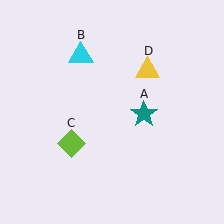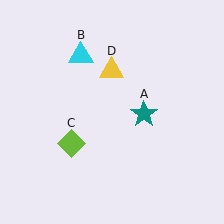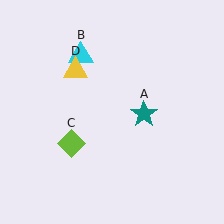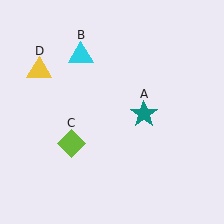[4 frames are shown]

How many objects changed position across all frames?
1 object changed position: yellow triangle (object D).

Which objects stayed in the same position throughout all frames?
Teal star (object A) and cyan triangle (object B) and lime diamond (object C) remained stationary.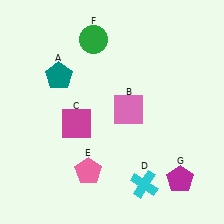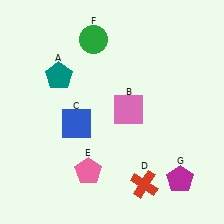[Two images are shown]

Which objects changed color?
C changed from magenta to blue. D changed from cyan to red.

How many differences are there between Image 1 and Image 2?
There are 2 differences between the two images.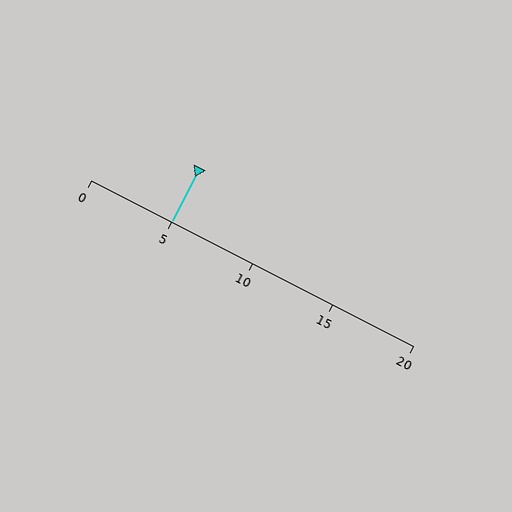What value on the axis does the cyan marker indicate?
The marker indicates approximately 5.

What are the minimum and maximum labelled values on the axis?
The axis runs from 0 to 20.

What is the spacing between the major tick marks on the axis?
The major ticks are spaced 5 apart.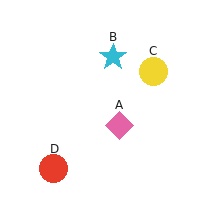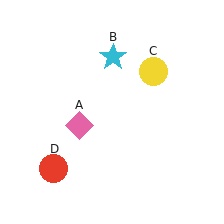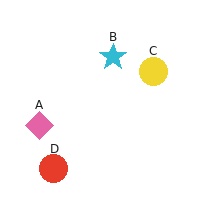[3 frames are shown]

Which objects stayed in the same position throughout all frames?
Cyan star (object B) and yellow circle (object C) and red circle (object D) remained stationary.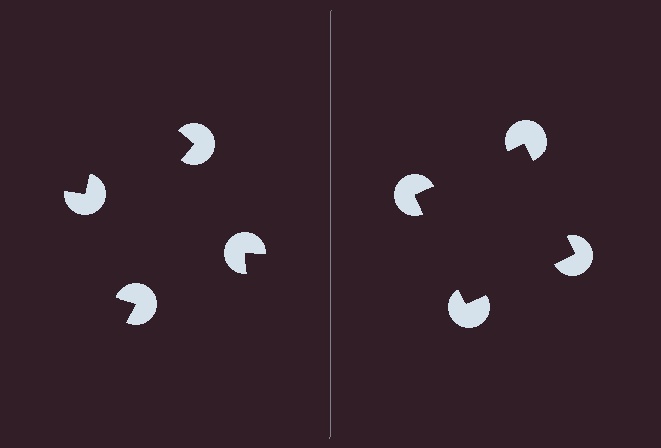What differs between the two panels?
The pac-man discs are positioned identically on both sides; only the wedge orientations differ. On the right they align to a square; on the left they are misaligned.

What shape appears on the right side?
An illusory square.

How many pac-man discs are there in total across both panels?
8 — 4 on each side.